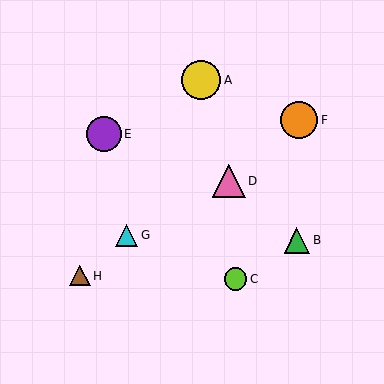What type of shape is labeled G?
Shape G is a cyan triangle.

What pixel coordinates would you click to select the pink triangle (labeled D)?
Click at (229, 181) to select the pink triangle D.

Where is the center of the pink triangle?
The center of the pink triangle is at (229, 181).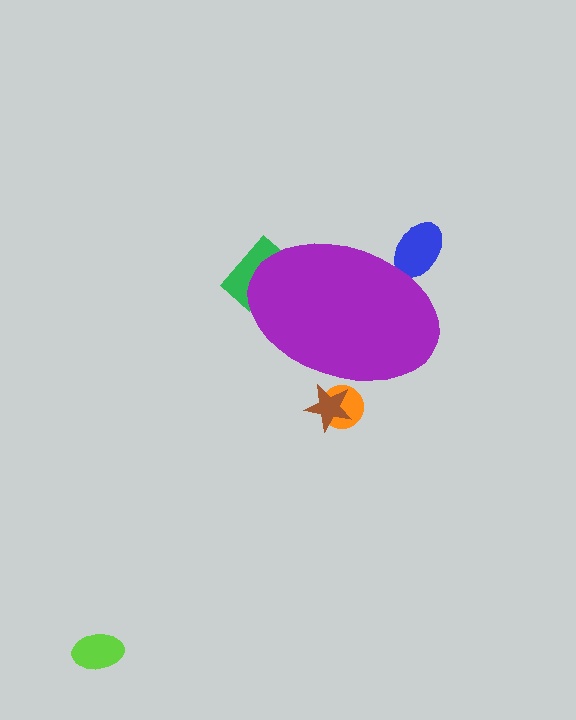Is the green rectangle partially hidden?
Yes, the green rectangle is partially hidden behind the purple ellipse.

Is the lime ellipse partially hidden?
No, the lime ellipse is fully visible.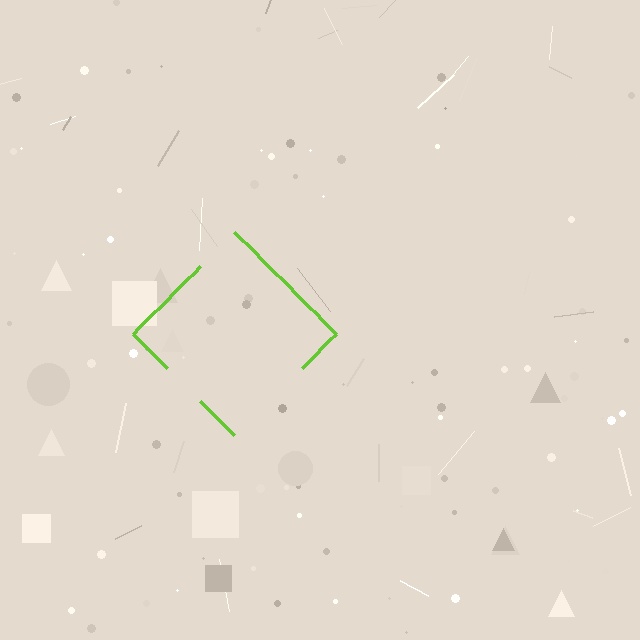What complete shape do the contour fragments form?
The contour fragments form a diamond.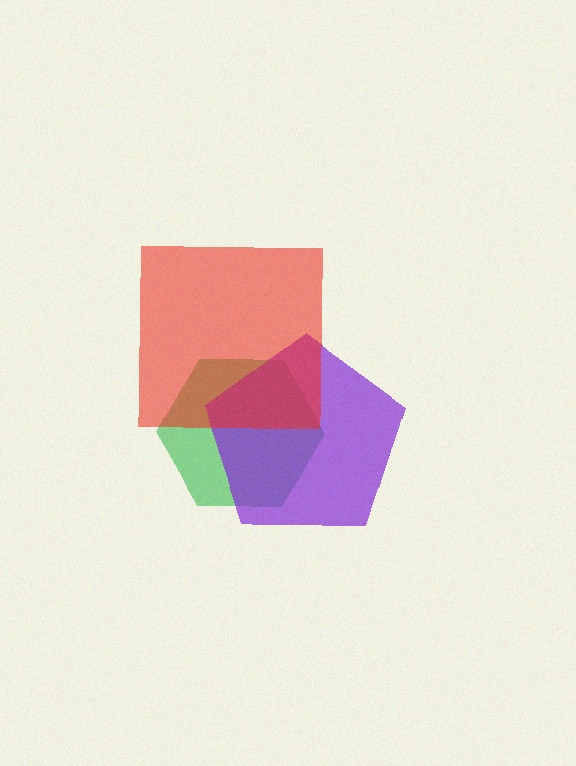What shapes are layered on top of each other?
The layered shapes are: a green hexagon, a purple pentagon, a red square.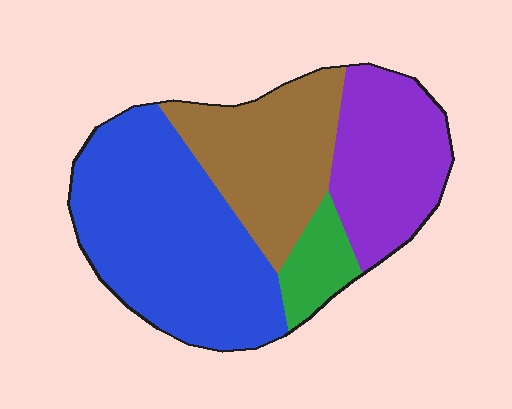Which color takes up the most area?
Blue, at roughly 45%.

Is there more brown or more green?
Brown.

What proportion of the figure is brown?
Brown covers roughly 25% of the figure.